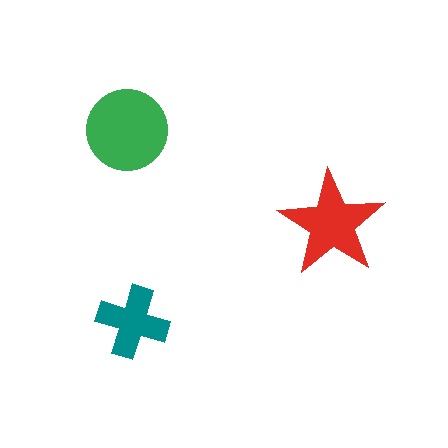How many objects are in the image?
There are 3 objects in the image.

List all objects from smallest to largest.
The teal cross, the red star, the green circle.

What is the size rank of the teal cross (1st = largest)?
3rd.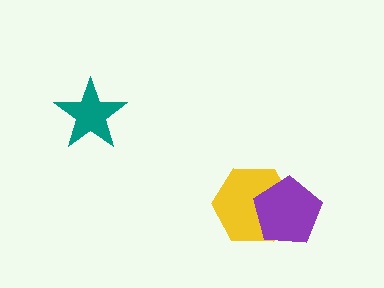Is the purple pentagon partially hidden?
No, no other shape covers it.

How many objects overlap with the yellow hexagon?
1 object overlaps with the yellow hexagon.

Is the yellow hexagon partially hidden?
Yes, it is partially covered by another shape.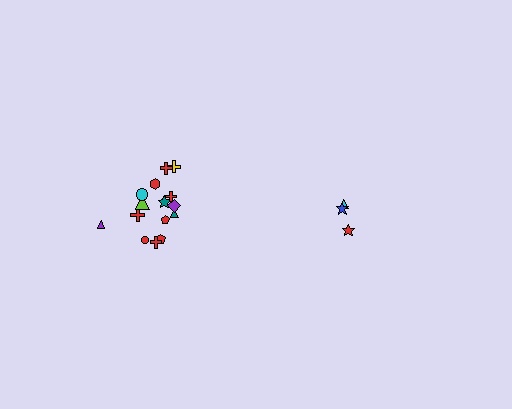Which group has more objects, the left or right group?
The left group.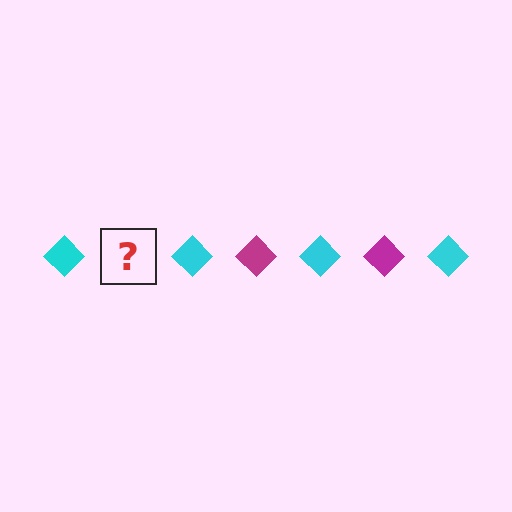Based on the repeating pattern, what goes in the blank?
The blank should be a magenta diamond.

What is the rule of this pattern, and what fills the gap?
The rule is that the pattern cycles through cyan, magenta diamonds. The gap should be filled with a magenta diamond.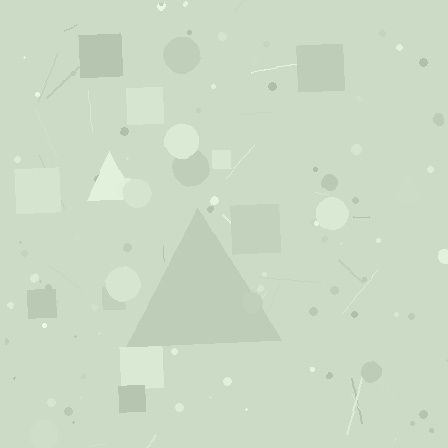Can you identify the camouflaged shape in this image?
The camouflaged shape is a triangle.